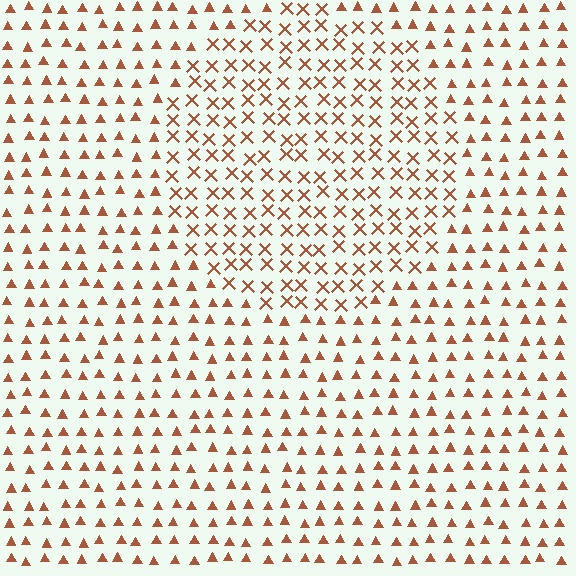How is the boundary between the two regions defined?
The boundary is defined by a change in element shape: X marks inside vs. triangles outside. All elements share the same color and spacing.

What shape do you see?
I see a circle.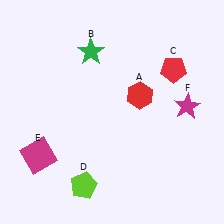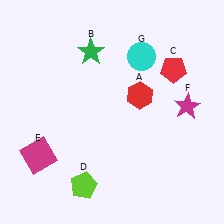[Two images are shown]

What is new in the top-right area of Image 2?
A cyan circle (G) was added in the top-right area of Image 2.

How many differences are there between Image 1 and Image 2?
There is 1 difference between the two images.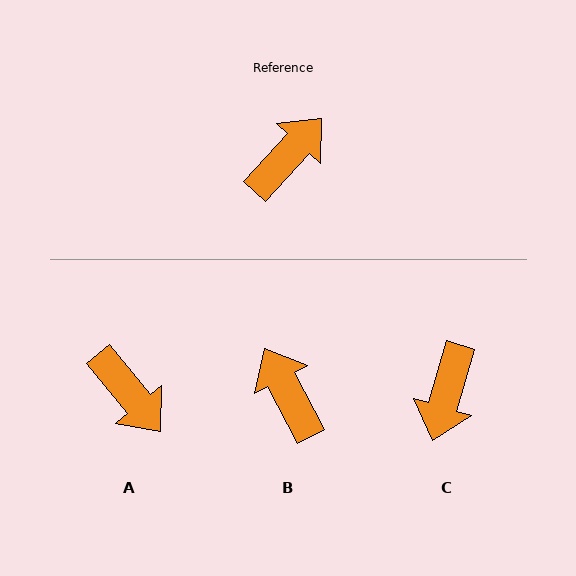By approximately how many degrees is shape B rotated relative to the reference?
Approximately 70 degrees counter-clockwise.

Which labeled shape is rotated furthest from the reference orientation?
C, about 153 degrees away.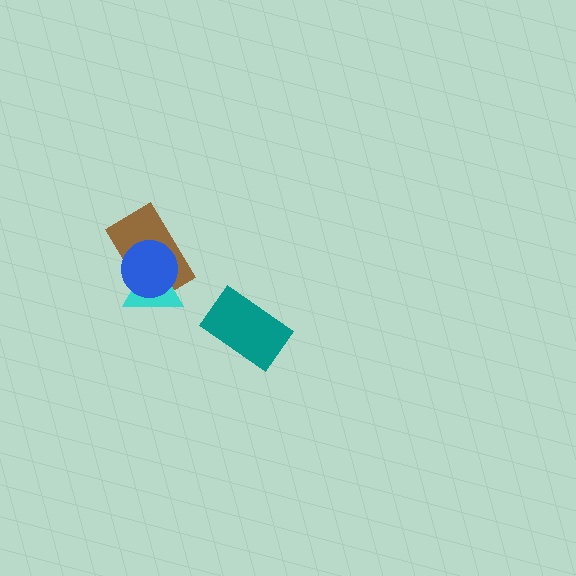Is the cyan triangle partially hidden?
Yes, it is partially covered by another shape.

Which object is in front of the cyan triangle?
The blue circle is in front of the cyan triangle.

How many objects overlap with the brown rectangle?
2 objects overlap with the brown rectangle.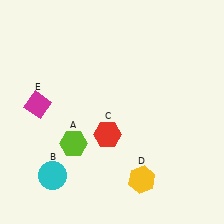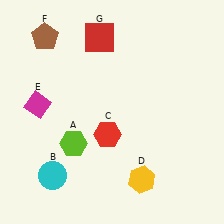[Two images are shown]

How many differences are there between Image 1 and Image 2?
There are 2 differences between the two images.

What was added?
A brown pentagon (F), a red square (G) were added in Image 2.